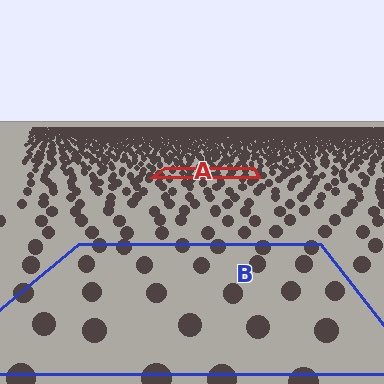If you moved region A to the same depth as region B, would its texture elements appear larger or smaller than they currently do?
They would appear larger. At a closer depth, the same texture elements are projected at a bigger on-screen size.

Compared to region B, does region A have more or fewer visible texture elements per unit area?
Region A has more texture elements per unit area — they are packed more densely because it is farther away.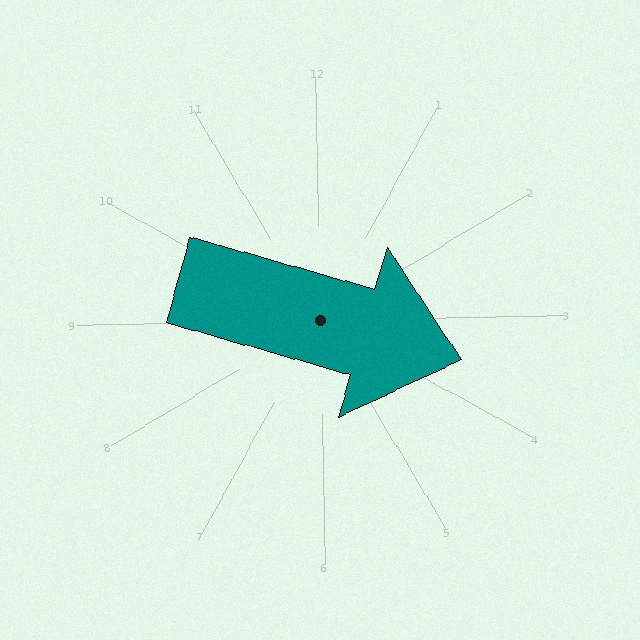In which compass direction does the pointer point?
East.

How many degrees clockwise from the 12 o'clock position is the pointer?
Approximately 107 degrees.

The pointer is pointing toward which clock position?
Roughly 4 o'clock.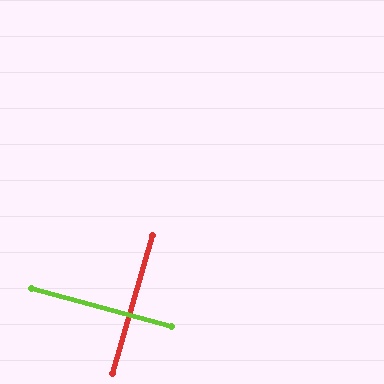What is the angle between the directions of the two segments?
Approximately 89 degrees.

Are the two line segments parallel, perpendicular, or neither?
Perpendicular — they meet at approximately 89°.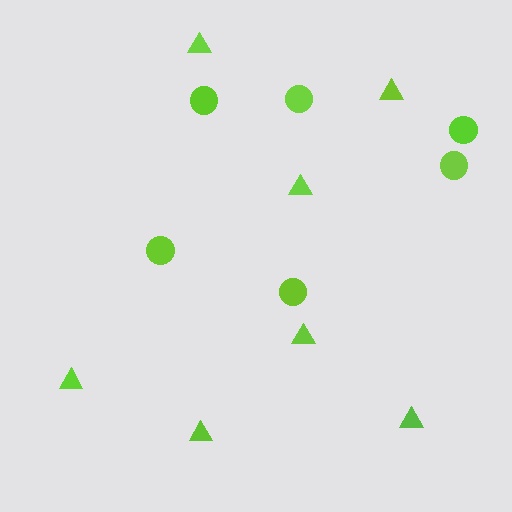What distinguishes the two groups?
There are 2 groups: one group of circles (6) and one group of triangles (7).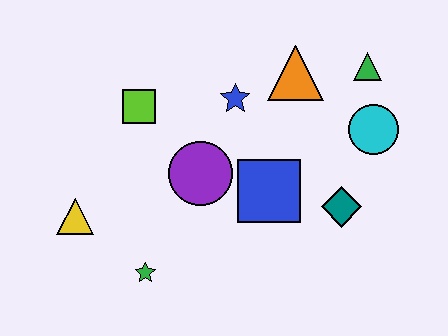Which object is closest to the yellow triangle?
The green star is closest to the yellow triangle.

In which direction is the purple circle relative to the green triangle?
The purple circle is to the left of the green triangle.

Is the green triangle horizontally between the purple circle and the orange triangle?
No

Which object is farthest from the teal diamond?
The yellow triangle is farthest from the teal diamond.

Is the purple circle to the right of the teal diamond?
No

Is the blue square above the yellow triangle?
Yes